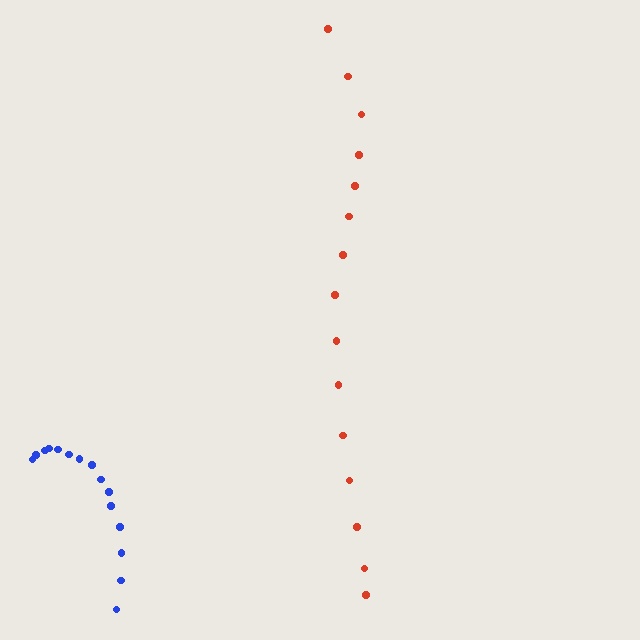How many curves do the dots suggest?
There are 2 distinct paths.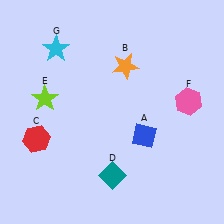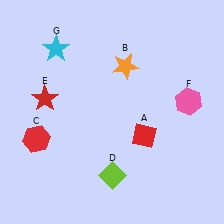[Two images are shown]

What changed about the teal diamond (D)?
In Image 1, D is teal. In Image 2, it changed to lime.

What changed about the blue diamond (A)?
In Image 1, A is blue. In Image 2, it changed to red.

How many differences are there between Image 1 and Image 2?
There are 3 differences between the two images.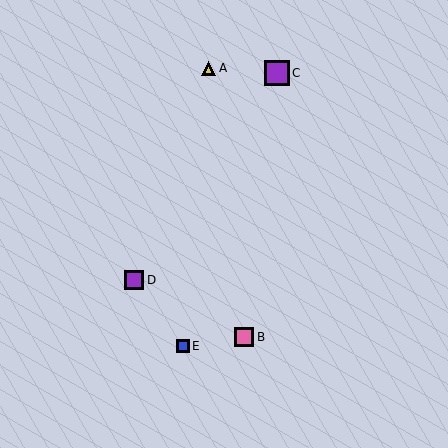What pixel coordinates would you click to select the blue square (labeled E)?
Click at (183, 346) to select the blue square E.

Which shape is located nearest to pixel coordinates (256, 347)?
The pink square (labeled B) at (244, 337) is nearest to that location.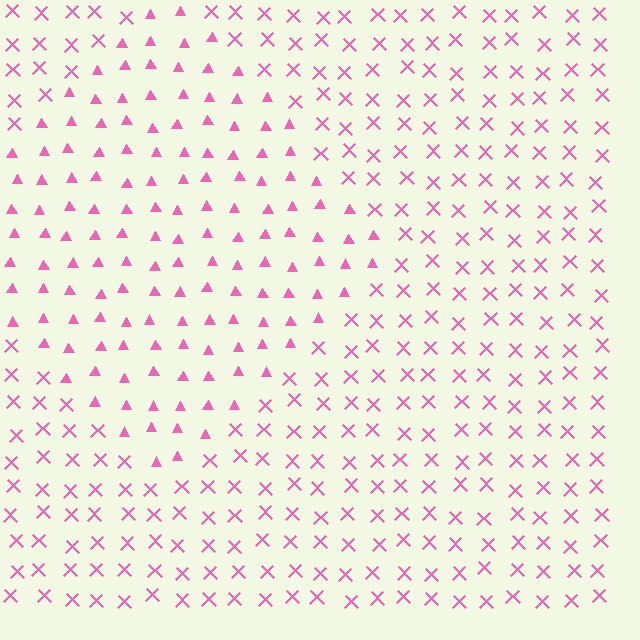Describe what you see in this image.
The image is filled with small pink elements arranged in a uniform grid. A diamond-shaped region contains triangles, while the surrounding area contains X marks. The boundary is defined purely by the change in element shape.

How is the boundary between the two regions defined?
The boundary is defined by a change in element shape: triangles inside vs. X marks outside. All elements share the same color and spacing.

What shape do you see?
I see a diamond.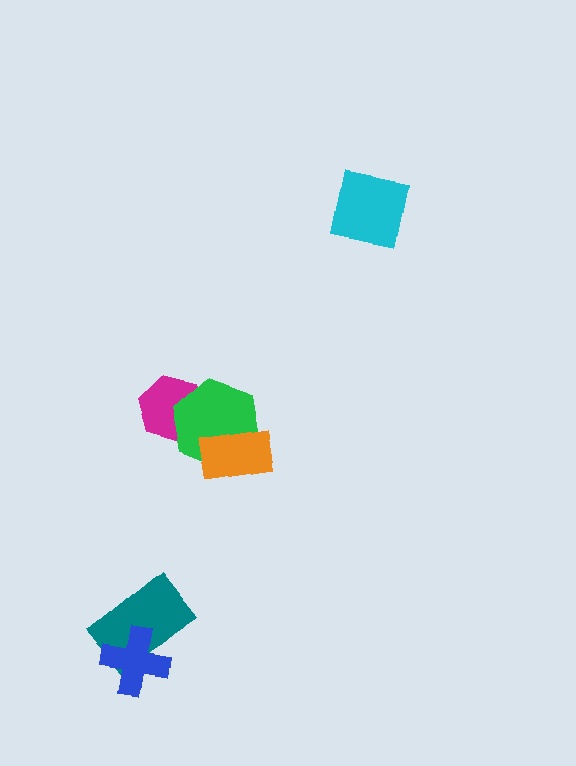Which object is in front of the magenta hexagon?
The green hexagon is in front of the magenta hexagon.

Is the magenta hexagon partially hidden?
Yes, it is partially covered by another shape.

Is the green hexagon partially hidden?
Yes, it is partially covered by another shape.